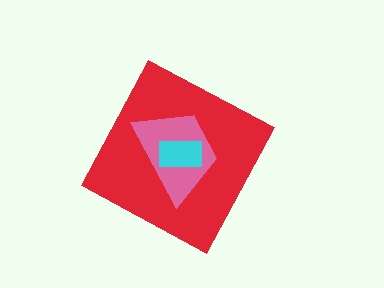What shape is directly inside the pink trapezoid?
The cyan rectangle.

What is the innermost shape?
The cyan rectangle.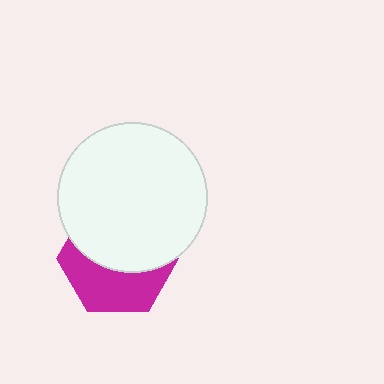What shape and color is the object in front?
The object in front is a white circle.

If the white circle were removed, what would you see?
You would see the complete magenta hexagon.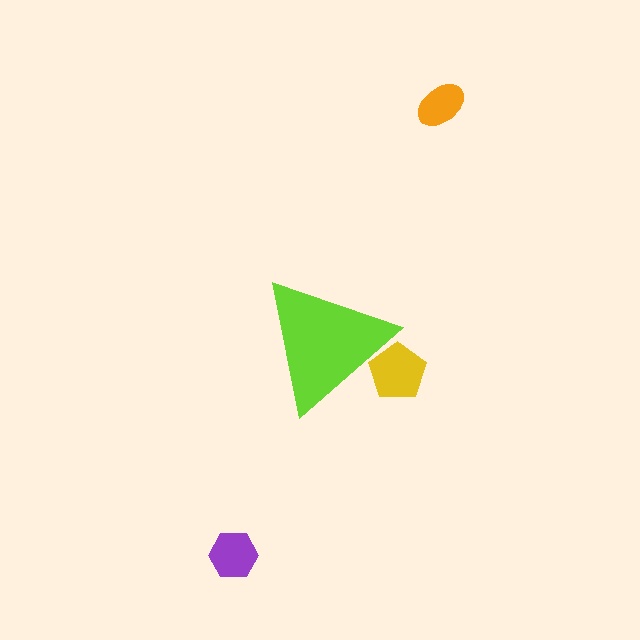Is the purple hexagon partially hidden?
No, the purple hexagon is fully visible.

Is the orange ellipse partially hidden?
No, the orange ellipse is fully visible.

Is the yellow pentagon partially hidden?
Yes, the yellow pentagon is partially hidden behind the lime triangle.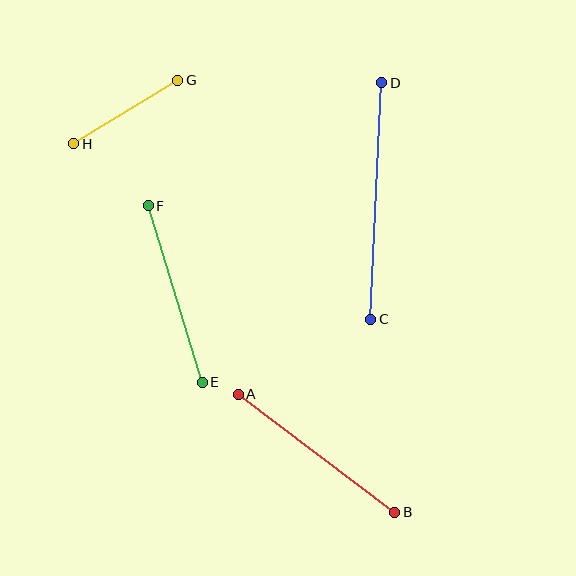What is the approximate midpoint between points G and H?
The midpoint is at approximately (126, 112) pixels.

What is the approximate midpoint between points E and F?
The midpoint is at approximately (175, 294) pixels.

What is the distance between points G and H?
The distance is approximately 122 pixels.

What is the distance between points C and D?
The distance is approximately 237 pixels.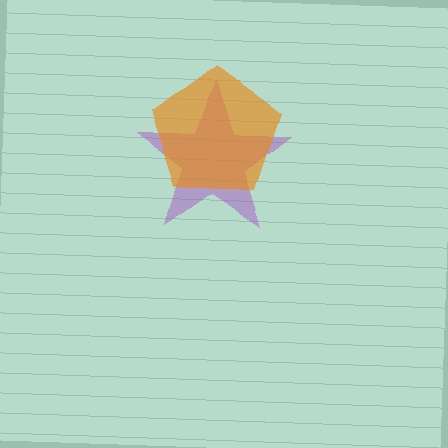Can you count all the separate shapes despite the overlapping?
Yes, there are 2 separate shapes.